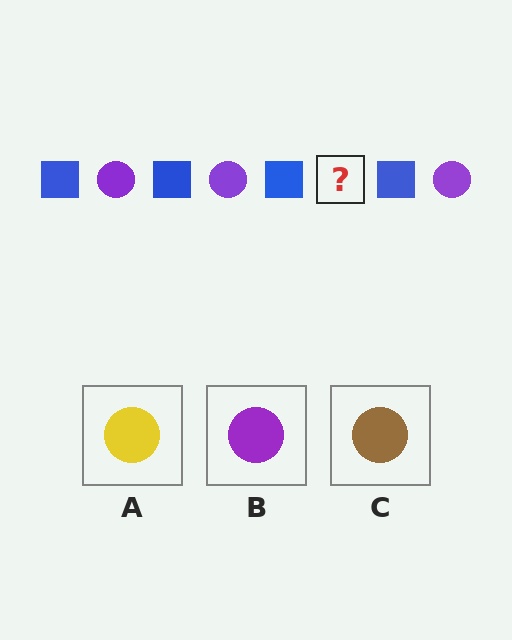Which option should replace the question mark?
Option B.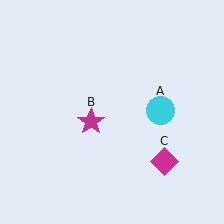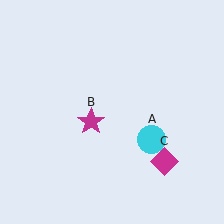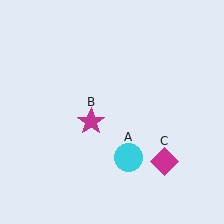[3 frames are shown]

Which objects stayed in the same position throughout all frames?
Magenta star (object B) and magenta diamond (object C) remained stationary.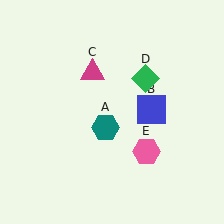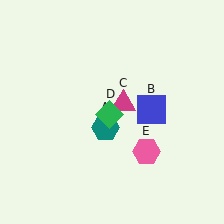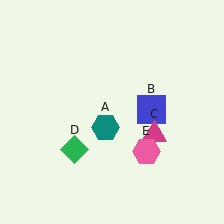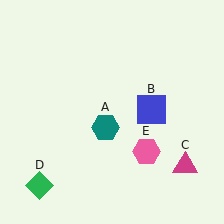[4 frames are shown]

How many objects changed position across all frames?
2 objects changed position: magenta triangle (object C), green diamond (object D).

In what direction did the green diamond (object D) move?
The green diamond (object D) moved down and to the left.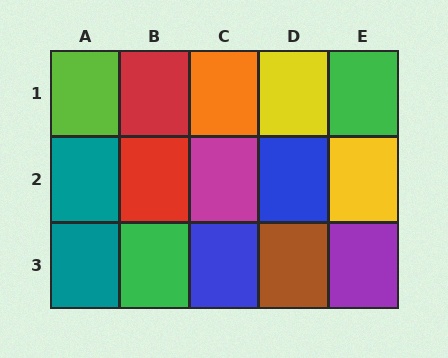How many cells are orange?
1 cell is orange.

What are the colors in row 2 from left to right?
Teal, red, magenta, blue, yellow.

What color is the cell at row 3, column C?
Blue.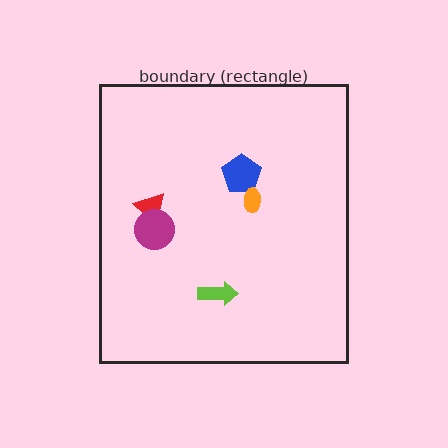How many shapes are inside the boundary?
5 inside, 0 outside.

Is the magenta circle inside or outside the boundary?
Inside.